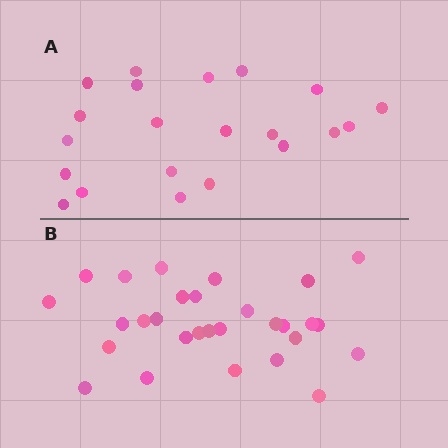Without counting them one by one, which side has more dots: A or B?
Region B (the bottom region) has more dots.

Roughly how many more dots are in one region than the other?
Region B has roughly 8 or so more dots than region A.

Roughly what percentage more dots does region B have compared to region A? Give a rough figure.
About 40% more.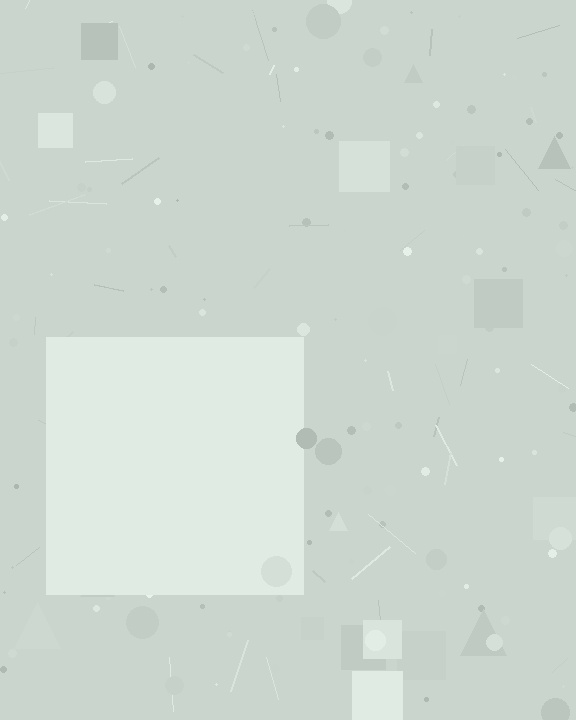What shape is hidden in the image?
A square is hidden in the image.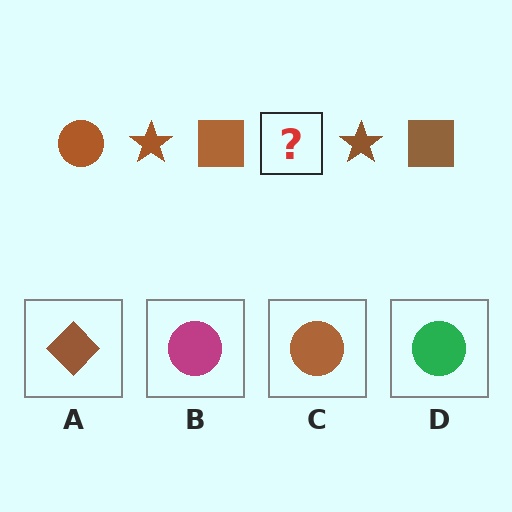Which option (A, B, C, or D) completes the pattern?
C.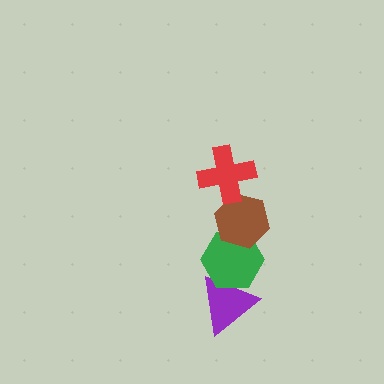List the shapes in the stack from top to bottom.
From top to bottom: the red cross, the brown hexagon, the green hexagon, the purple triangle.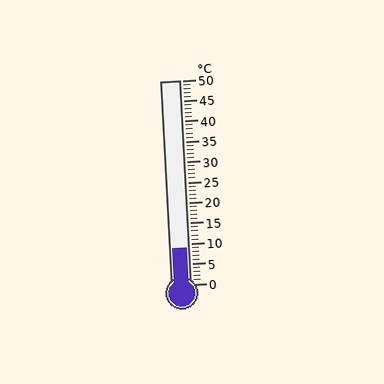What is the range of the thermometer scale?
The thermometer scale ranges from 0°C to 50°C.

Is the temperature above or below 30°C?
The temperature is below 30°C.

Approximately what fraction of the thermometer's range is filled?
The thermometer is filled to approximately 20% of its range.